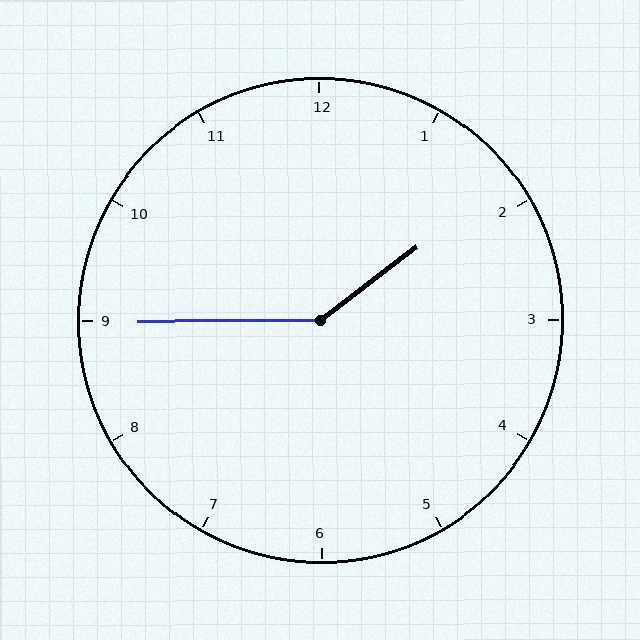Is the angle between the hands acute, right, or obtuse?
It is obtuse.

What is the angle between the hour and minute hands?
Approximately 142 degrees.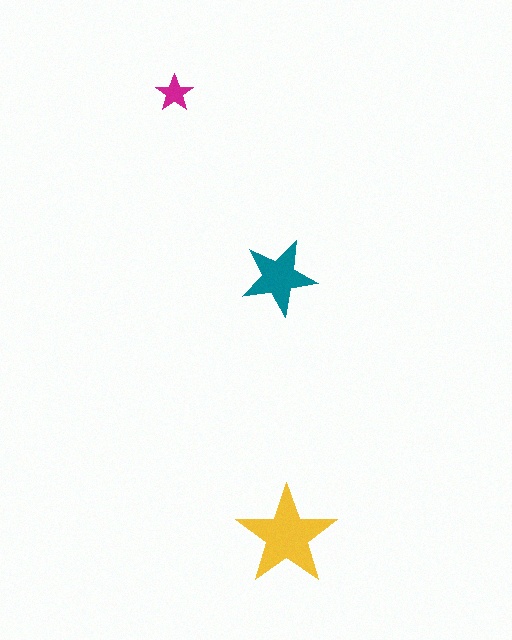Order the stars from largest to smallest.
the yellow one, the teal one, the magenta one.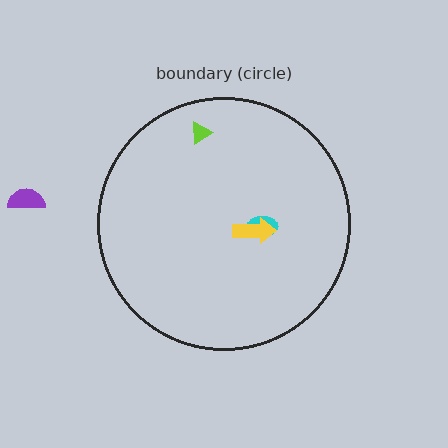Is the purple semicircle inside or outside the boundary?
Outside.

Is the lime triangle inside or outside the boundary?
Inside.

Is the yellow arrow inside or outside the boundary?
Inside.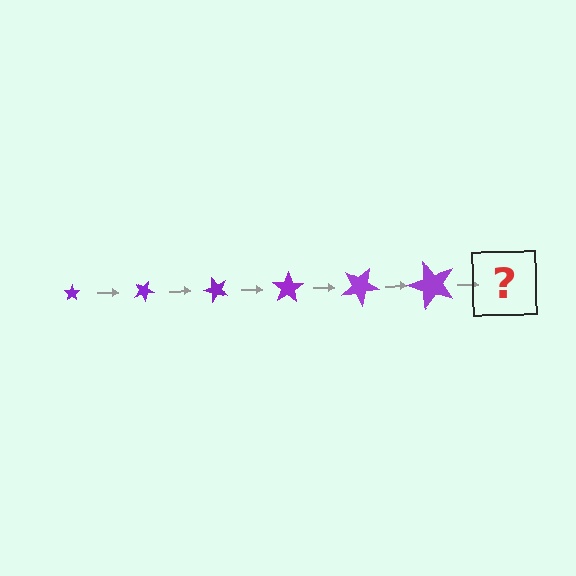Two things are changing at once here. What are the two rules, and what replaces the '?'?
The two rules are that the star grows larger each step and it rotates 25 degrees each step. The '?' should be a star, larger than the previous one and rotated 150 degrees from the start.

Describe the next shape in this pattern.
It should be a star, larger than the previous one and rotated 150 degrees from the start.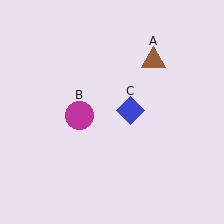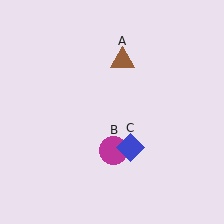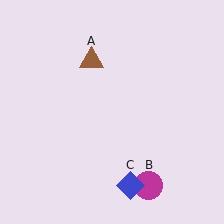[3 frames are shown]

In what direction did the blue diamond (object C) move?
The blue diamond (object C) moved down.